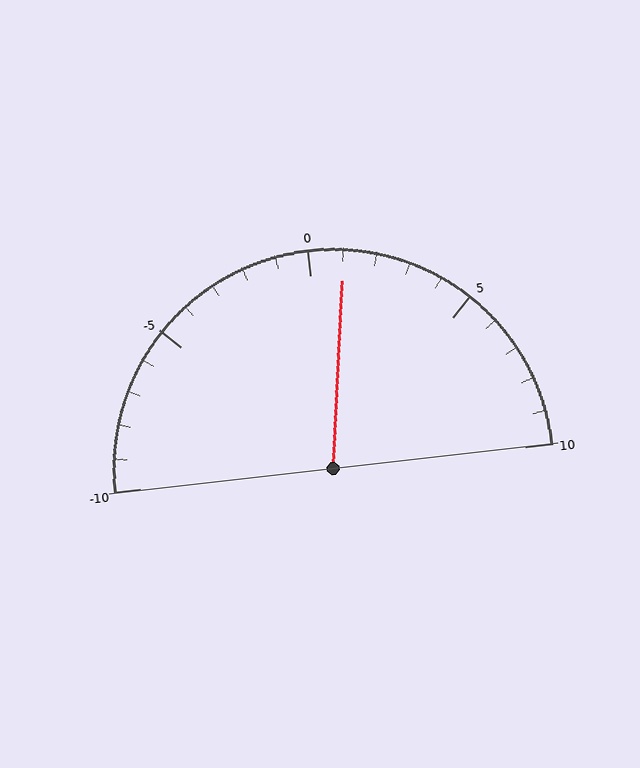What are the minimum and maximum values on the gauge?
The gauge ranges from -10 to 10.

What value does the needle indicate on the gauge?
The needle indicates approximately 1.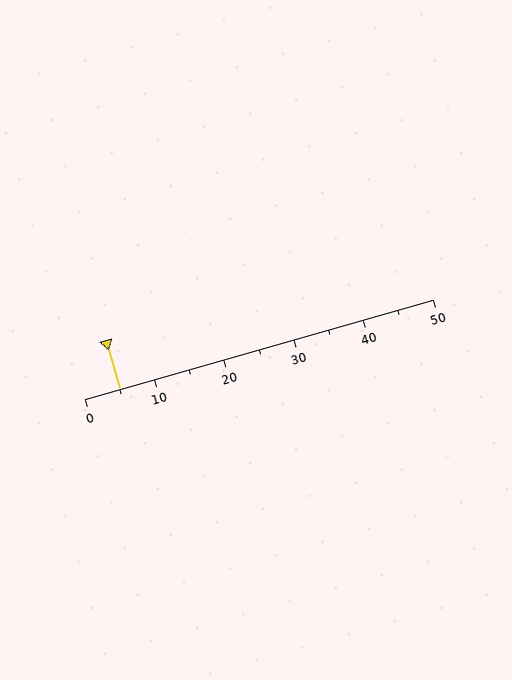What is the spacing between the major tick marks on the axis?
The major ticks are spaced 10 apart.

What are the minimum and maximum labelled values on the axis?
The axis runs from 0 to 50.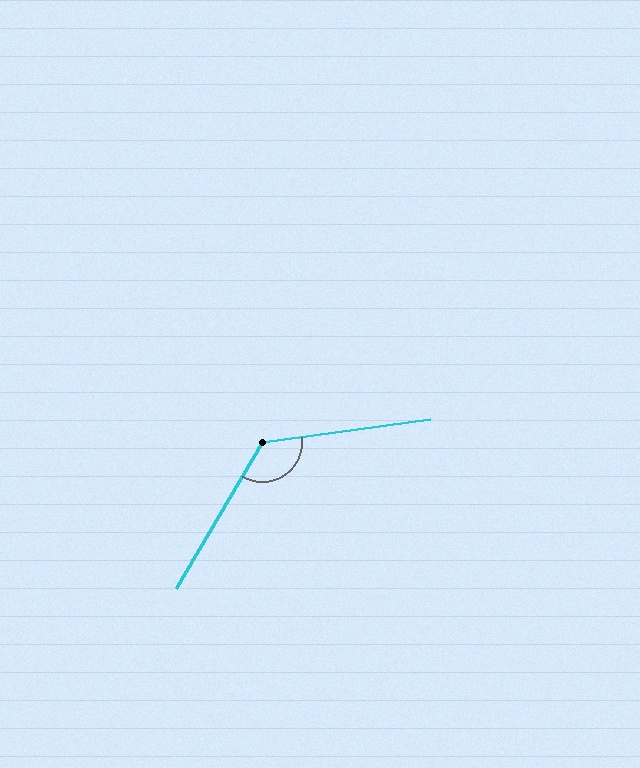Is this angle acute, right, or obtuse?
It is obtuse.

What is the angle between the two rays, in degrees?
Approximately 128 degrees.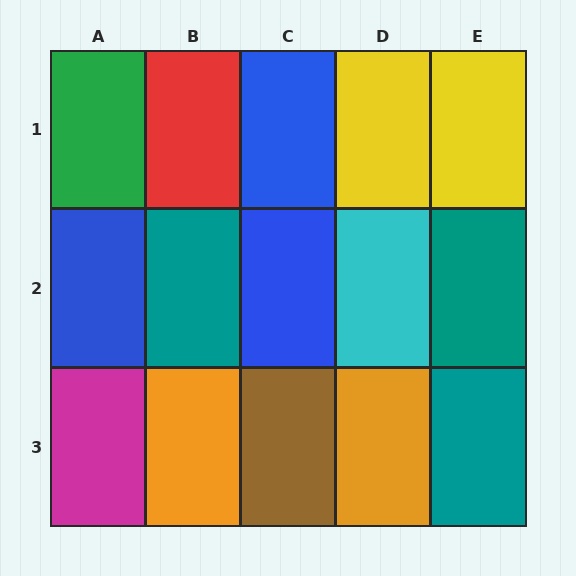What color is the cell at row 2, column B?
Teal.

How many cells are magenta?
1 cell is magenta.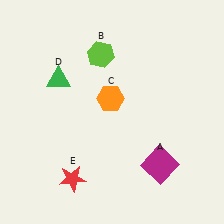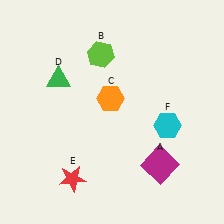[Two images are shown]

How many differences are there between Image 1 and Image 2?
There is 1 difference between the two images.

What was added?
A cyan hexagon (F) was added in Image 2.